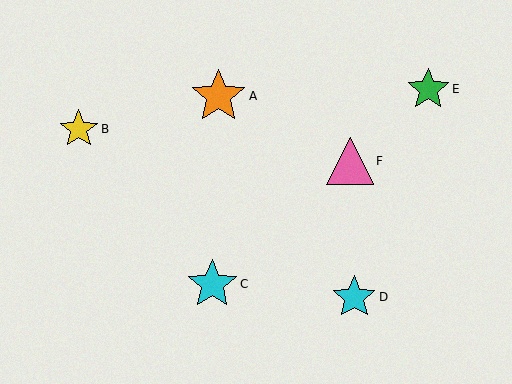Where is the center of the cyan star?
The center of the cyan star is at (354, 297).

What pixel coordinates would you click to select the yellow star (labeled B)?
Click at (79, 129) to select the yellow star B.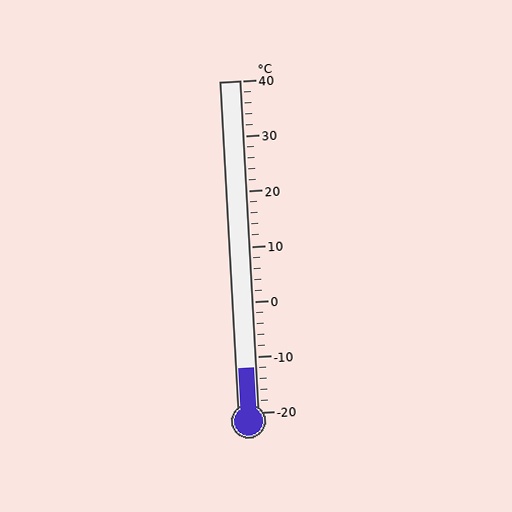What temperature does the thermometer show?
The thermometer shows approximately -12°C.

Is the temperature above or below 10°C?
The temperature is below 10°C.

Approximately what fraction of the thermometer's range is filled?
The thermometer is filled to approximately 15% of its range.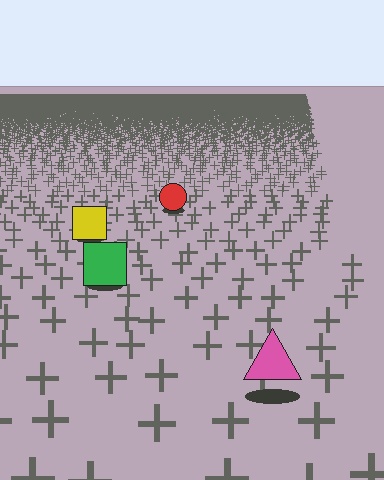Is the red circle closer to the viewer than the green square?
No. The green square is closer — you can tell from the texture gradient: the ground texture is coarser near it.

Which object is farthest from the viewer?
The red circle is farthest from the viewer. It appears smaller and the ground texture around it is denser.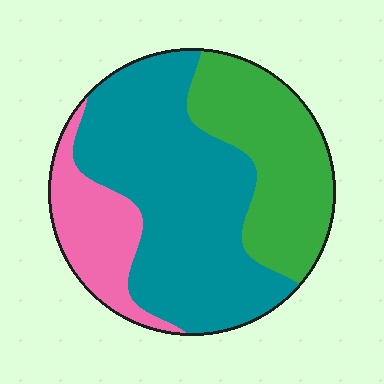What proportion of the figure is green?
Green takes up about one third (1/3) of the figure.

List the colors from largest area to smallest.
From largest to smallest: teal, green, pink.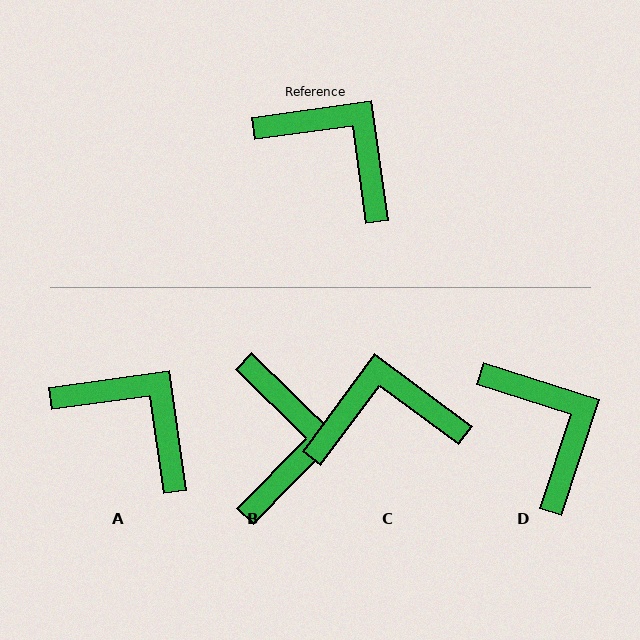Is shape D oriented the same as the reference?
No, it is off by about 26 degrees.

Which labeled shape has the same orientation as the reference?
A.